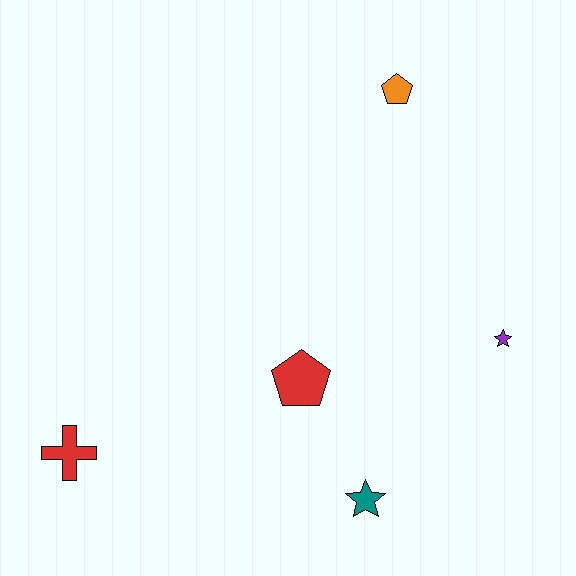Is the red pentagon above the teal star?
Yes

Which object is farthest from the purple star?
The red cross is farthest from the purple star.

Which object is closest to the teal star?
The red pentagon is closest to the teal star.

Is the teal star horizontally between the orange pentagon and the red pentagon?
Yes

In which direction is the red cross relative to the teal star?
The red cross is to the left of the teal star.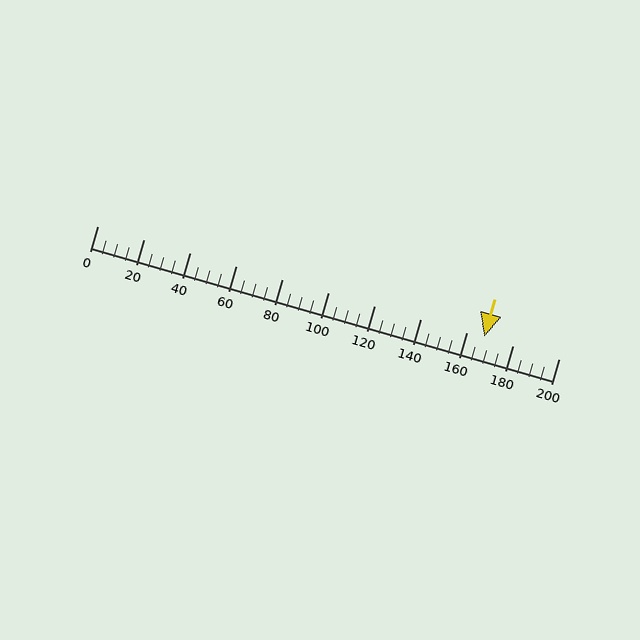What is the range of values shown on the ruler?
The ruler shows values from 0 to 200.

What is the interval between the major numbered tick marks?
The major tick marks are spaced 20 units apart.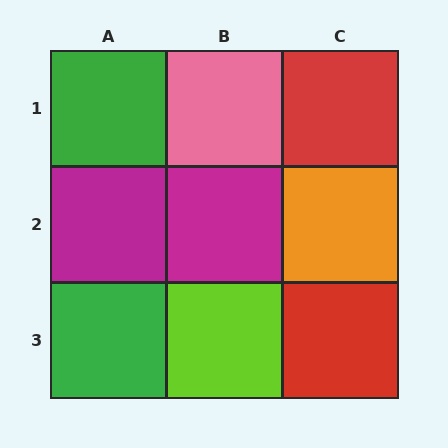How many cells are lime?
1 cell is lime.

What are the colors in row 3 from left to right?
Green, lime, red.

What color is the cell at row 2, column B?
Magenta.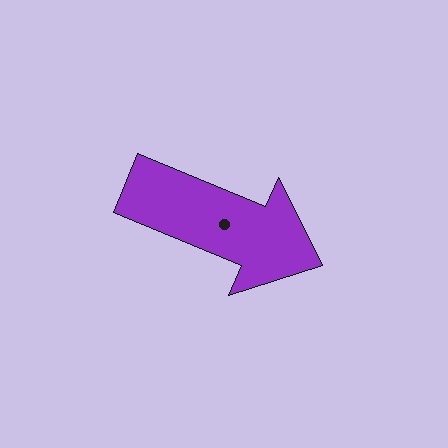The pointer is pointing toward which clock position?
Roughly 4 o'clock.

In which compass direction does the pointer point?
Southeast.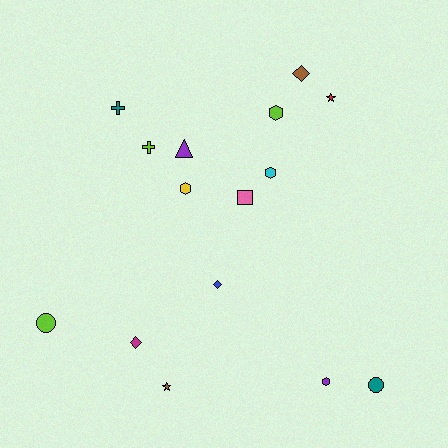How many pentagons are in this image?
There are no pentagons.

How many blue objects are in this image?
There is 1 blue object.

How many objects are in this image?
There are 15 objects.